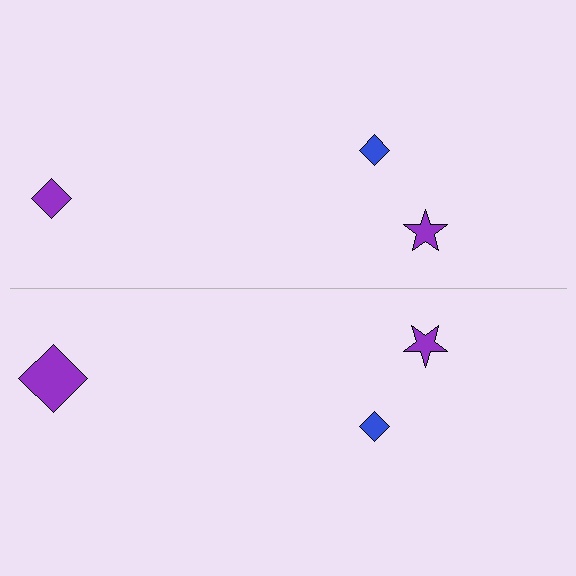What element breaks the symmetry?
The purple diamond on the bottom side has a different size than its mirror counterpart.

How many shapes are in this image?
There are 6 shapes in this image.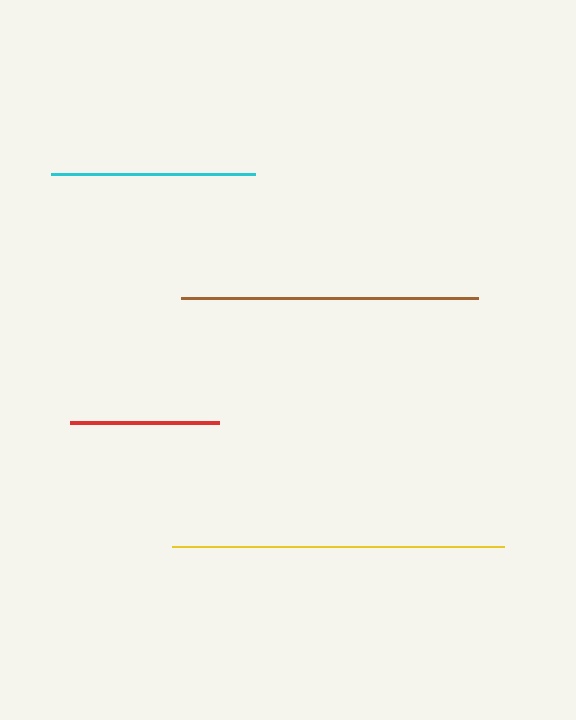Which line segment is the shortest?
The red line is the shortest at approximately 149 pixels.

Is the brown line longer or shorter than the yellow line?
The yellow line is longer than the brown line.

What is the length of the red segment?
The red segment is approximately 149 pixels long.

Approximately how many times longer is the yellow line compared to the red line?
The yellow line is approximately 2.2 times the length of the red line.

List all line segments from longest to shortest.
From longest to shortest: yellow, brown, cyan, red.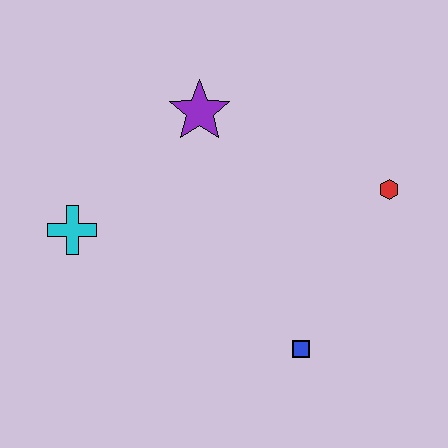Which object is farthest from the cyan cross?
The red hexagon is farthest from the cyan cross.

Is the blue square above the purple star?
No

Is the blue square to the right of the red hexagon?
No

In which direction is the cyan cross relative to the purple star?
The cyan cross is to the left of the purple star.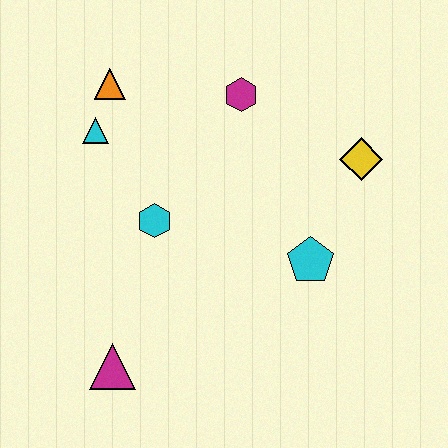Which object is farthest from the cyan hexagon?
The yellow diamond is farthest from the cyan hexagon.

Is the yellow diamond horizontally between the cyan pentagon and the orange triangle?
No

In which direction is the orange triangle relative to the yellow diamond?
The orange triangle is to the left of the yellow diamond.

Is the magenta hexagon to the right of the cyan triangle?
Yes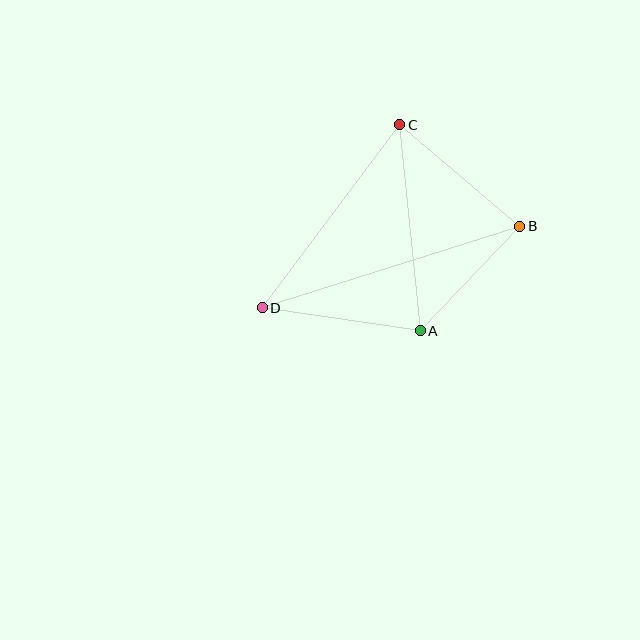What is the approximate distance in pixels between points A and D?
The distance between A and D is approximately 160 pixels.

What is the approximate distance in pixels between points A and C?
The distance between A and C is approximately 207 pixels.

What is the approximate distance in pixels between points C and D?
The distance between C and D is approximately 229 pixels.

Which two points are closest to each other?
Points A and B are closest to each other.